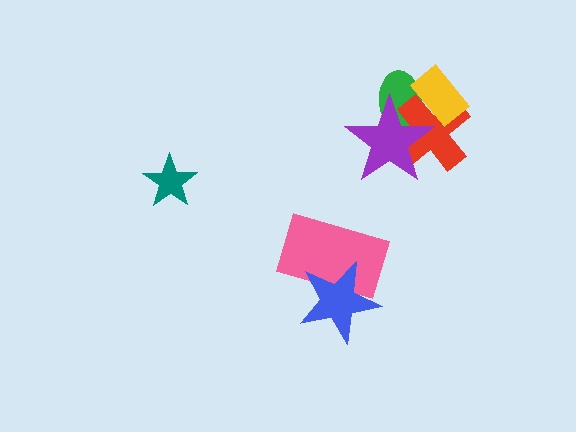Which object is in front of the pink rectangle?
The blue star is in front of the pink rectangle.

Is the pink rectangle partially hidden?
Yes, it is partially covered by another shape.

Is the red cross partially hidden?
Yes, it is partially covered by another shape.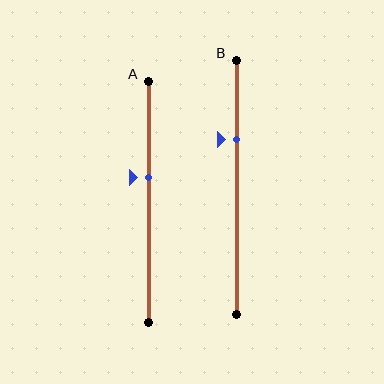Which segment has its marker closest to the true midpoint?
Segment A has its marker closest to the true midpoint.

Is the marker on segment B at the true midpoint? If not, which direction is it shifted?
No, the marker on segment B is shifted upward by about 19% of the segment length.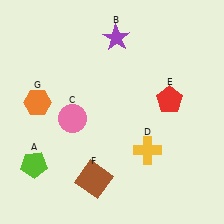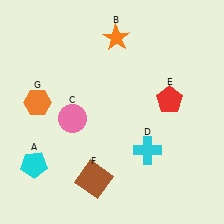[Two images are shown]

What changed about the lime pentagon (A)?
In Image 1, A is lime. In Image 2, it changed to cyan.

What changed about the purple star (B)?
In Image 1, B is purple. In Image 2, it changed to orange.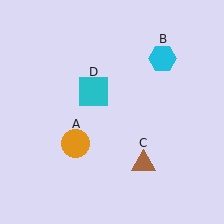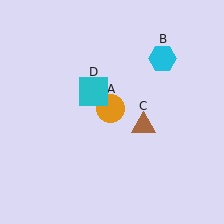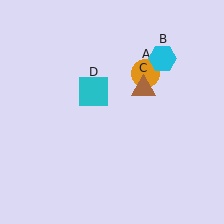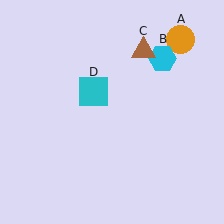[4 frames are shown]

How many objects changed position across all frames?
2 objects changed position: orange circle (object A), brown triangle (object C).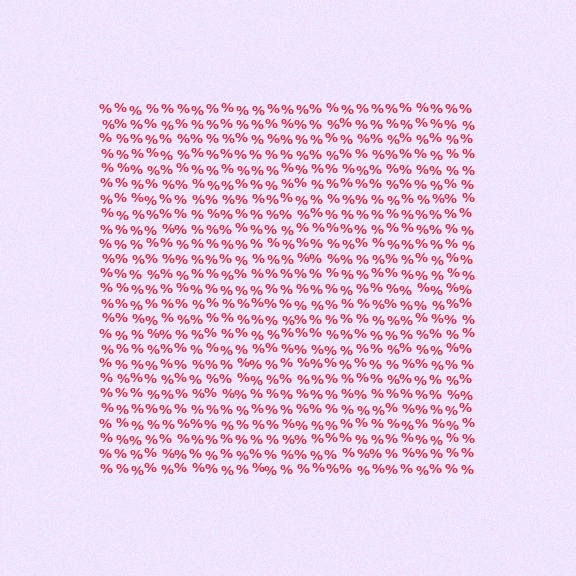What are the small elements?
The small elements are percent signs.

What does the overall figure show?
The overall figure shows a square.